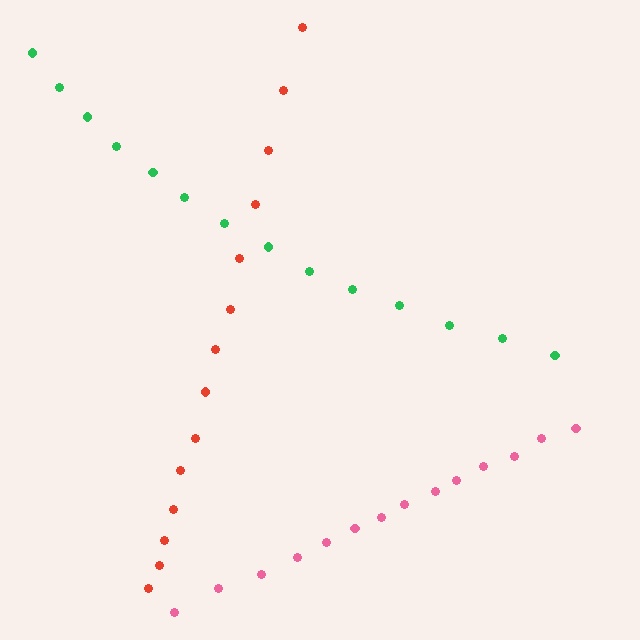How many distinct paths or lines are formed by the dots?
There are 3 distinct paths.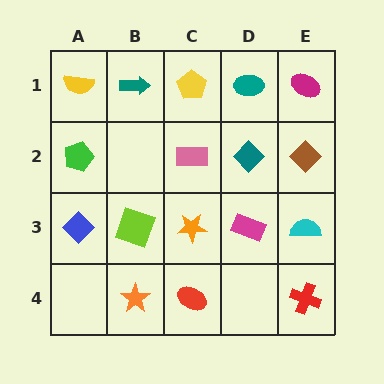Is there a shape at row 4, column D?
No, that cell is empty.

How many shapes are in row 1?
5 shapes.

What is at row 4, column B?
An orange star.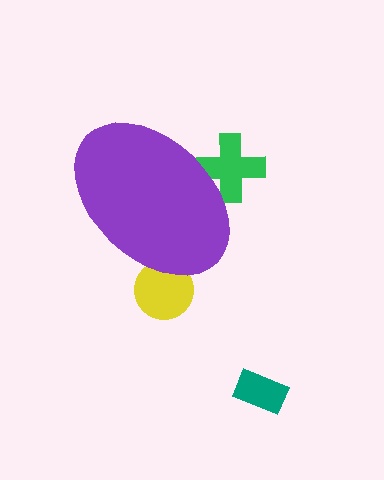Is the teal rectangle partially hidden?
No, the teal rectangle is fully visible.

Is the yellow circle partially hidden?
Yes, the yellow circle is partially hidden behind the purple ellipse.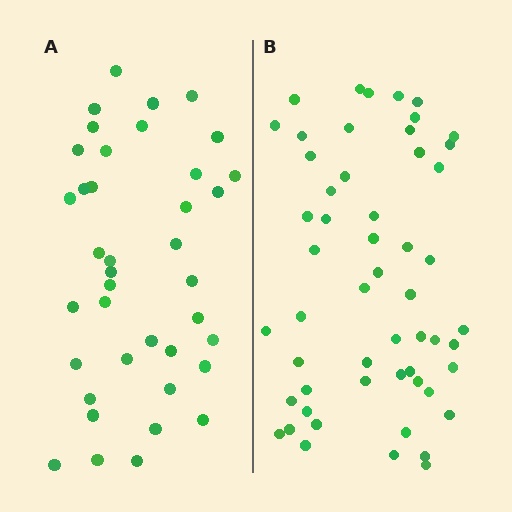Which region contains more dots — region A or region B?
Region B (the right region) has more dots.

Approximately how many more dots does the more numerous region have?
Region B has approximately 15 more dots than region A.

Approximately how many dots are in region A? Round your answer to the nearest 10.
About 40 dots. (The exact count is 39, which rounds to 40.)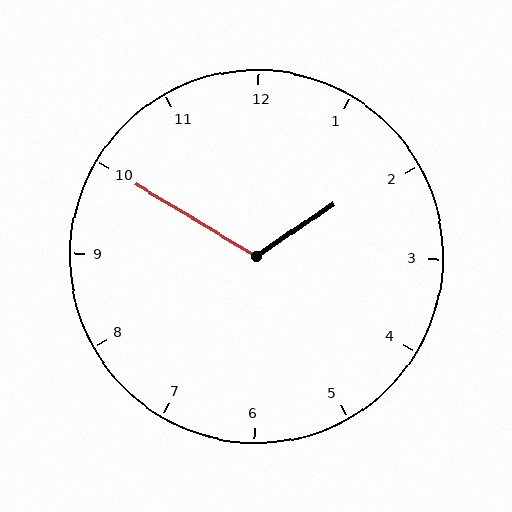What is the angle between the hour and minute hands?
Approximately 115 degrees.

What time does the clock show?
1:50.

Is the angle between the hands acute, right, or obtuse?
It is obtuse.